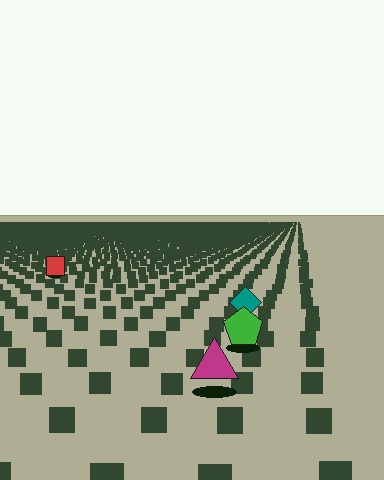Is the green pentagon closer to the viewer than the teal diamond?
Yes. The green pentagon is closer — you can tell from the texture gradient: the ground texture is coarser near it.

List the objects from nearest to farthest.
From nearest to farthest: the magenta triangle, the green pentagon, the teal diamond, the red square.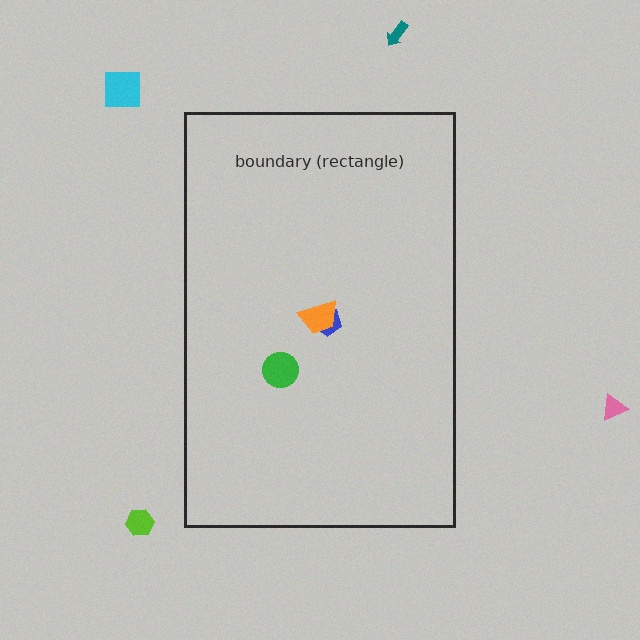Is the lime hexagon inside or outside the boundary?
Outside.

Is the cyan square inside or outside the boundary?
Outside.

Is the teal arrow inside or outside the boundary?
Outside.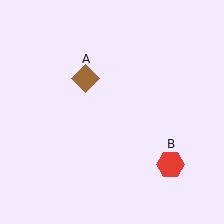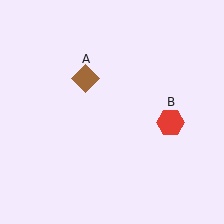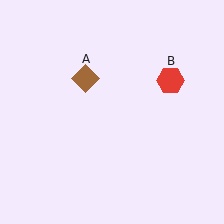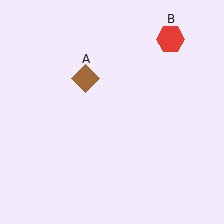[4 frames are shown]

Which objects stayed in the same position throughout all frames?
Brown diamond (object A) remained stationary.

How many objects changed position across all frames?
1 object changed position: red hexagon (object B).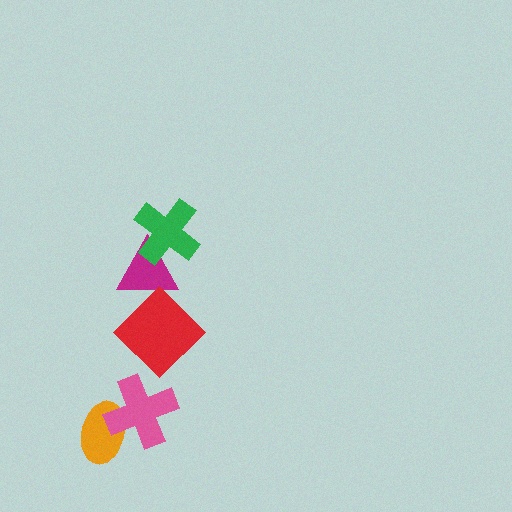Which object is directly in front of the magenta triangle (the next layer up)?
The green cross is directly in front of the magenta triangle.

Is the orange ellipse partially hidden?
Yes, it is partially covered by another shape.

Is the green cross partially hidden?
No, no other shape covers it.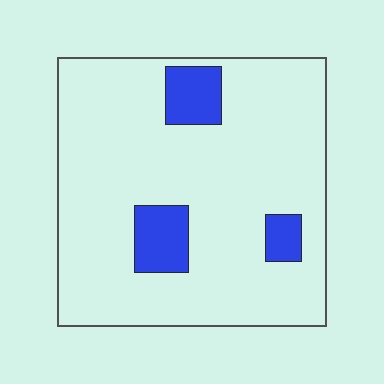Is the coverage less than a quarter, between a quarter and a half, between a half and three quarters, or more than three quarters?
Less than a quarter.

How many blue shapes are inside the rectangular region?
3.